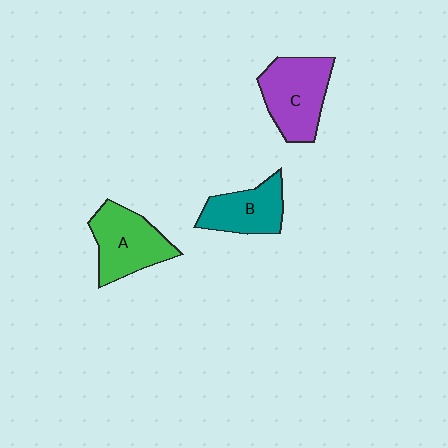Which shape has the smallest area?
Shape B (teal).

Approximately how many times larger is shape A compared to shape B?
Approximately 1.2 times.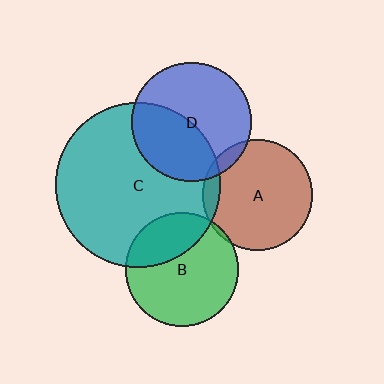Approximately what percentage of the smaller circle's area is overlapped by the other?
Approximately 5%.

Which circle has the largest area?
Circle C (teal).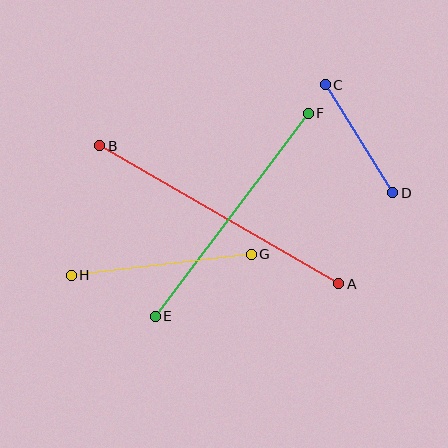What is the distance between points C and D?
The distance is approximately 128 pixels.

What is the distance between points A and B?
The distance is approximately 276 pixels.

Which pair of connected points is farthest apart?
Points A and B are farthest apart.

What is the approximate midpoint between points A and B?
The midpoint is at approximately (219, 215) pixels.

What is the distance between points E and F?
The distance is approximately 254 pixels.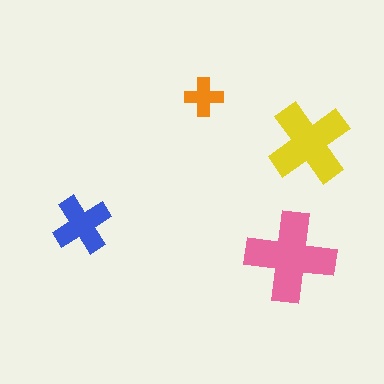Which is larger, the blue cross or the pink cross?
The pink one.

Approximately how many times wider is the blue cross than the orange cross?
About 1.5 times wider.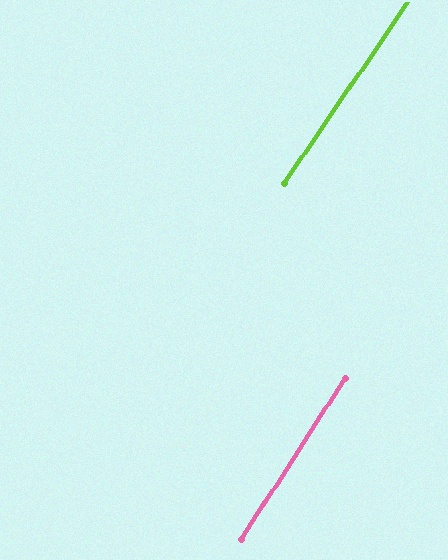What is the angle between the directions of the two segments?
Approximately 1 degree.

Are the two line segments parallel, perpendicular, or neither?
Parallel — their directions differ by only 1.2°.